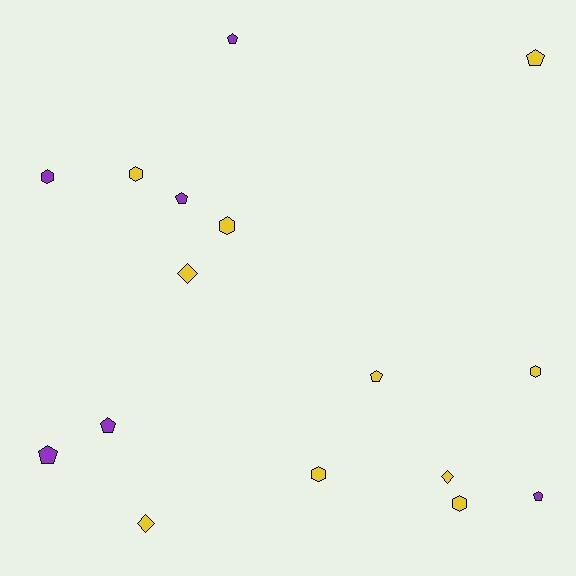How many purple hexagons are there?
There is 1 purple hexagon.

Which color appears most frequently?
Yellow, with 10 objects.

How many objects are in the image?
There are 16 objects.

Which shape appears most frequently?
Pentagon, with 7 objects.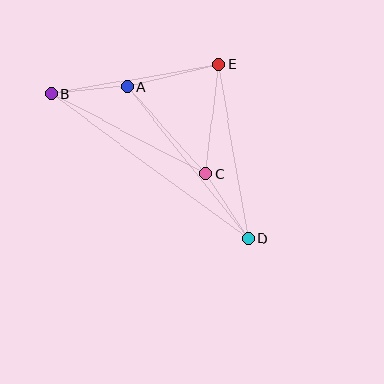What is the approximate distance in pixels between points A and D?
The distance between A and D is approximately 195 pixels.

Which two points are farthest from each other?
Points B and D are farthest from each other.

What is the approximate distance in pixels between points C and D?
The distance between C and D is approximately 77 pixels.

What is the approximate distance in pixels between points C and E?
The distance between C and E is approximately 110 pixels.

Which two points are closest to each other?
Points A and B are closest to each other.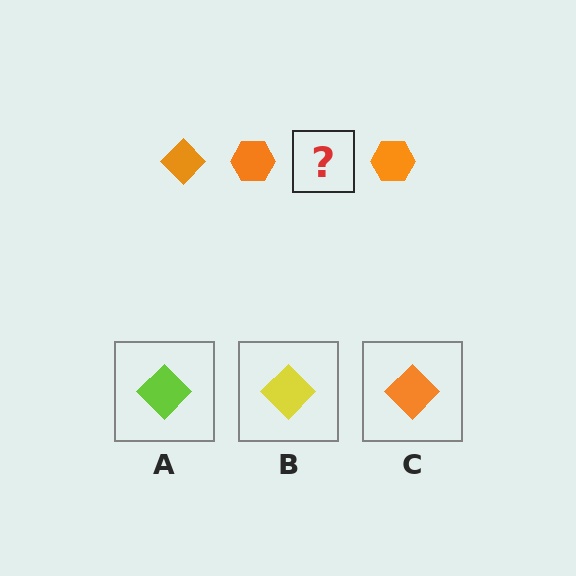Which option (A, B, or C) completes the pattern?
C.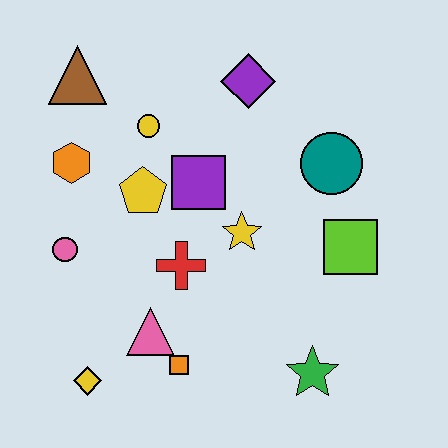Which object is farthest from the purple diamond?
The yellow diamond is farthest from the purple diamond.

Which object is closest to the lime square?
The teal circle is closest to the lime square.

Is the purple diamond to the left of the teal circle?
Yes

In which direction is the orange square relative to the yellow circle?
The orange square is below the yellow circle.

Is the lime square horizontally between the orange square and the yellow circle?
No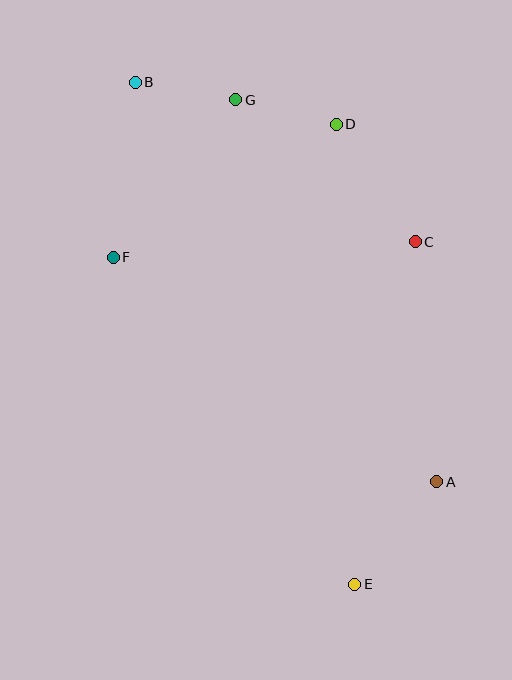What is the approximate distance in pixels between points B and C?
The distance between B and C is approximately 322 pixels.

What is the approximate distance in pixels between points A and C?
The distance between A and C is approximately 241 pixels.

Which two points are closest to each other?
Points B and G are closest to each other.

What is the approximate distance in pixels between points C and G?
The distance between C and G is approximately 229 pixels.